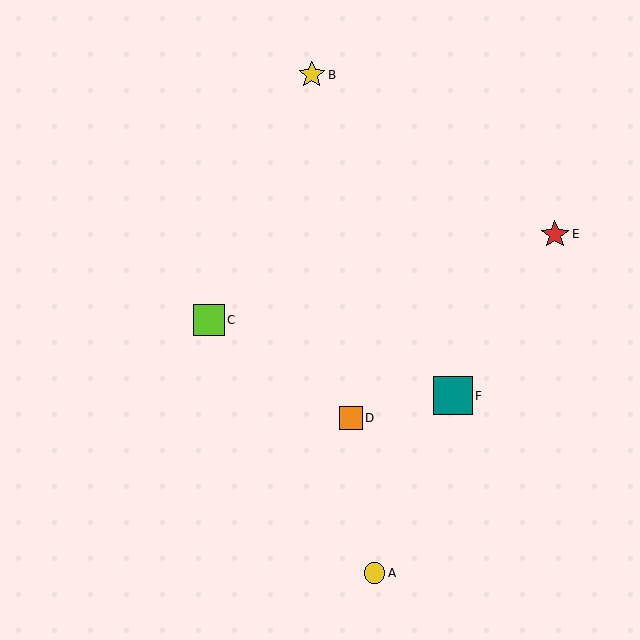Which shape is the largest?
The teal square (labeled F) is the largest.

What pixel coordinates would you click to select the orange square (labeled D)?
Click at (351, 418) to select the orange square D.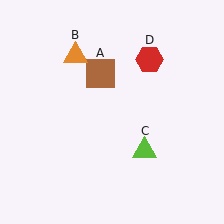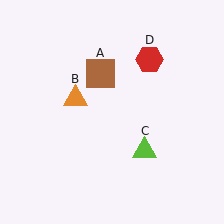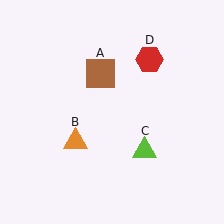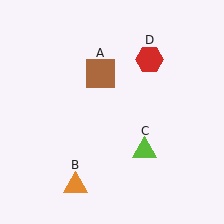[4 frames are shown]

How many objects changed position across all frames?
1 object changed position: orange triangle (object B).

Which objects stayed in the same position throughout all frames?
Brown square (object A) and lime triangle (object C) and red hexagon (object D) remained stationary.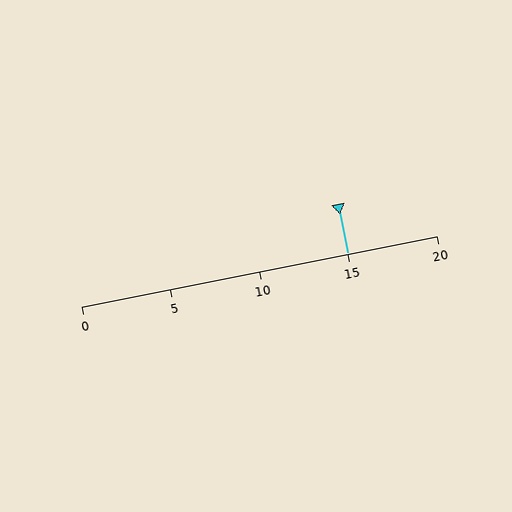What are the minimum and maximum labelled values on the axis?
The axis runs from 0 to 20.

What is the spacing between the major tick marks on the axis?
The major ticks are spaced 5 apart.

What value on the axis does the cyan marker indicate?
The marker indicates approximately 15.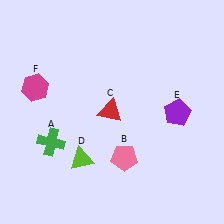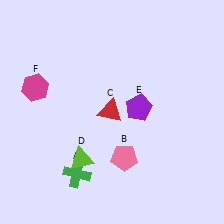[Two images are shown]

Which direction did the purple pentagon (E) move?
The purple pentagon (E) moved left.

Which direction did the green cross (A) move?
The green cross (A) moved down.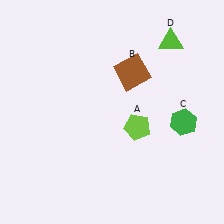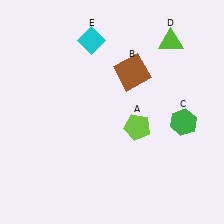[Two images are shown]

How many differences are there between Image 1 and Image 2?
There is 1 difference between the two images.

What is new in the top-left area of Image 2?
A cyan diamond (E) was added in the top-left area of Image 2.